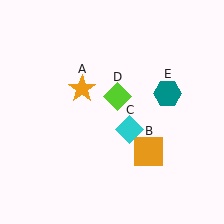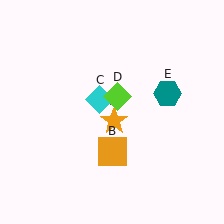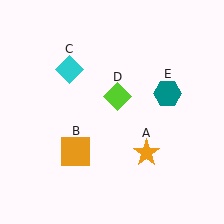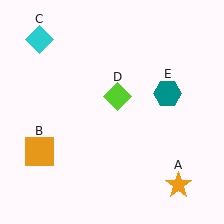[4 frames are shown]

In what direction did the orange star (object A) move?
The orange star (object A) moved down and to the right.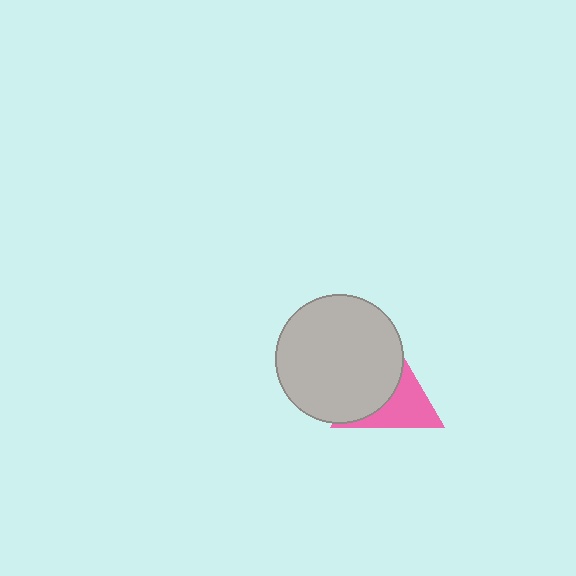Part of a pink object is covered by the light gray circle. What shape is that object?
It is a triangle.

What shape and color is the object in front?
The object in front is a light gray circle.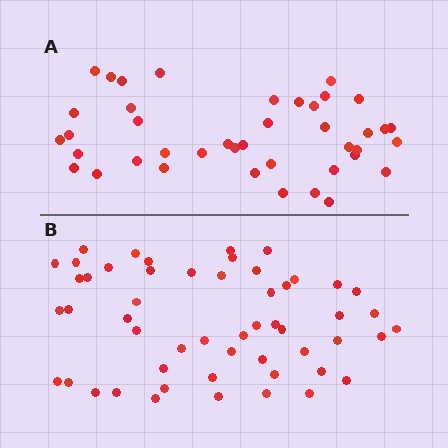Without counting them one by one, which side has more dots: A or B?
Region B (the bottom region) has more dots.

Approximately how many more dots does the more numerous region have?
Region B has roughly 12 or so more dots than region A.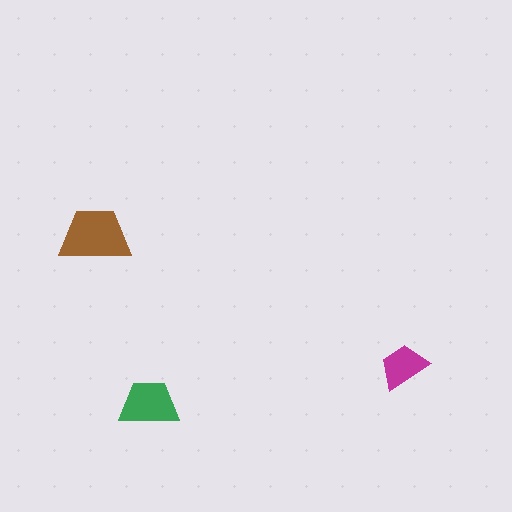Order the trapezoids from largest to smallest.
the brown one, the green one, the magenta one.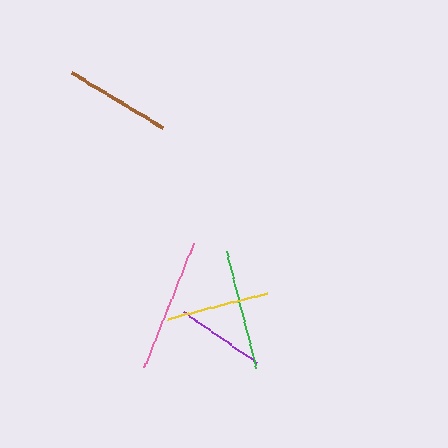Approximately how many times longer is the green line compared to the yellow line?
The green line is approximately 1.2 times the length of the yellow line.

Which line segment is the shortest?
The purple line is the shortest at approximately 89 pixels.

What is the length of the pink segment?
The pink segment is approximately 134 pixels long.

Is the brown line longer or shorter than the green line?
The green line is longer than the brown line.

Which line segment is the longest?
The pink line is the longest at approximately 134 pixels.